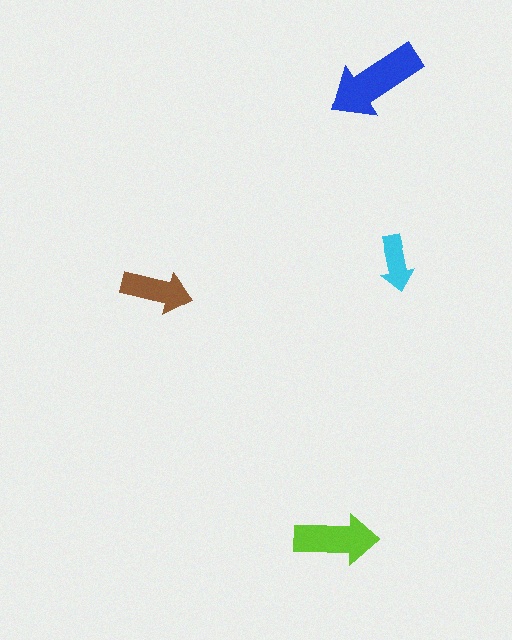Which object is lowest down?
The lime arrow is bottommost.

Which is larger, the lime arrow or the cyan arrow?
The lime one.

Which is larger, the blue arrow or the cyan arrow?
The blue one.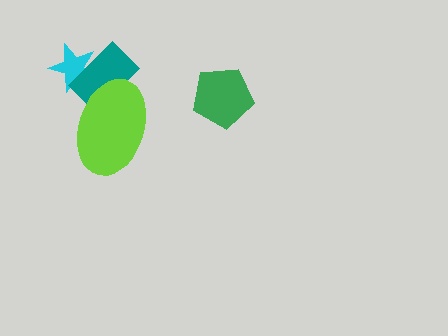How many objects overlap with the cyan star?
1 object overlaps with the cyan star.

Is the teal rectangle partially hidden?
Yes, it is partially covered by another shape.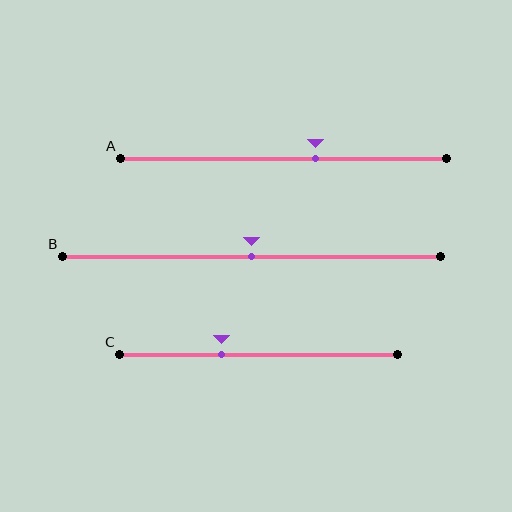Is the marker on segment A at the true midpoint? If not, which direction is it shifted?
No, the marker on segment A is shifted to the right by about 10% of the segment length.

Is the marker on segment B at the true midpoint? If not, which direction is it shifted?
Yes, the marker on segment B is at the true midpoint.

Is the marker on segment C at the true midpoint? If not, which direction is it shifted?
No, the marker on segment C is shifted to the left by about 14% of the segment length.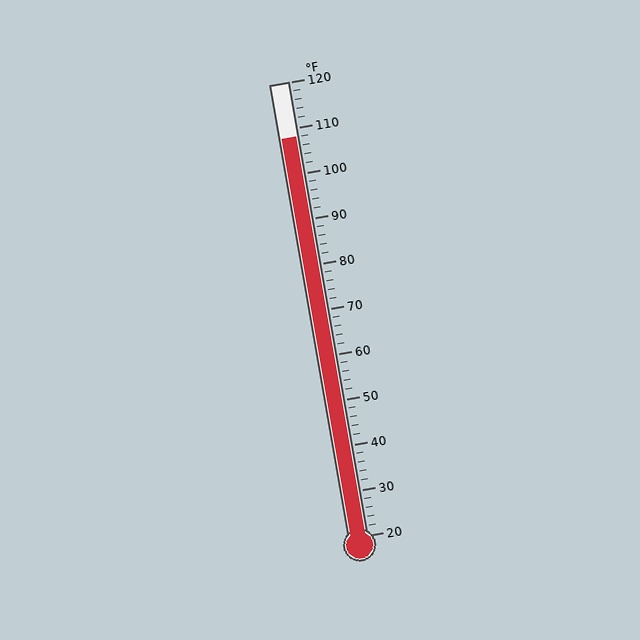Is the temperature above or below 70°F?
The temperature is above 70°F.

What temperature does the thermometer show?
The thermometer shows approximately 108°F.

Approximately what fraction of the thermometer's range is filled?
The thermometer is filled to approximately 90% of its range.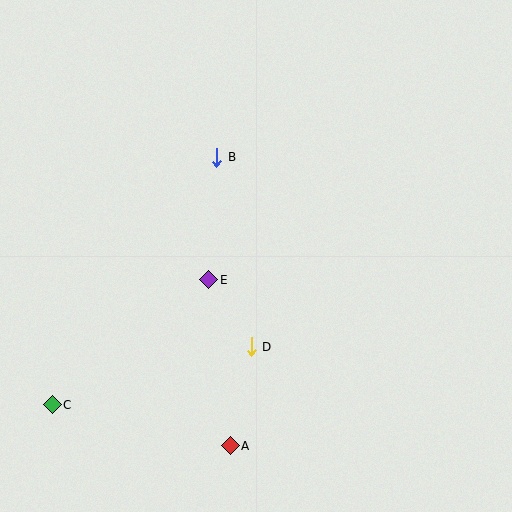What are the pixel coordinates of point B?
Point B is at (217, 157).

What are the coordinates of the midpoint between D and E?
The midpoint between D and E is at (230, 313).